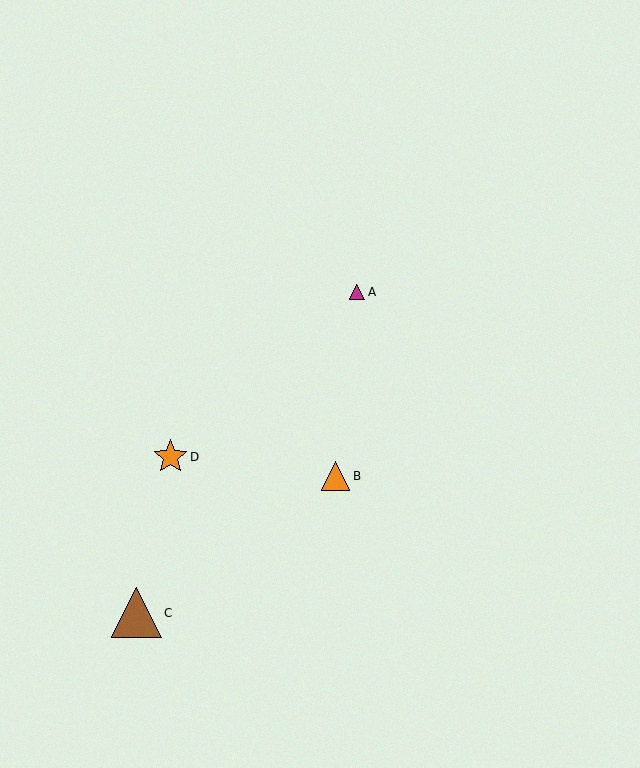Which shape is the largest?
The brown triangle (labeled C) is the largest.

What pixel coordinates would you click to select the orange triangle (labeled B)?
Click at (336, 476) to select the orange triangle B.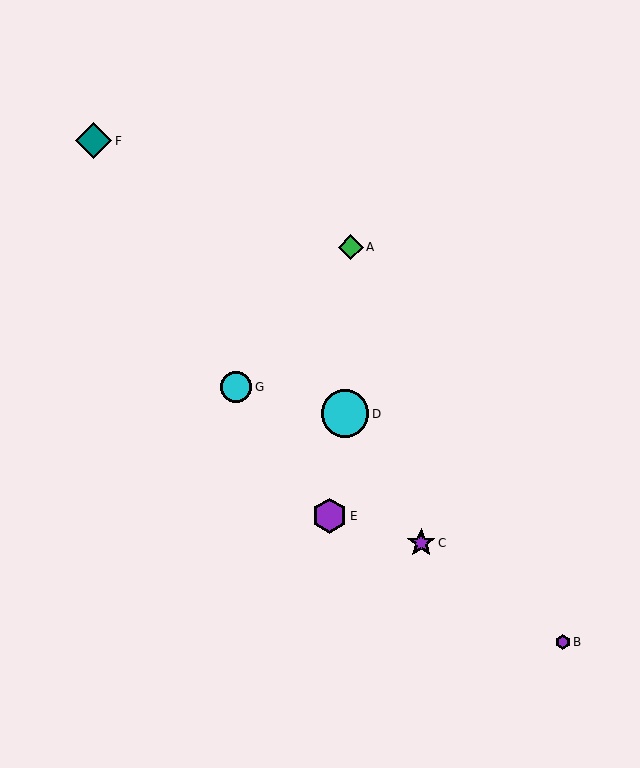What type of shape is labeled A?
Shape A is a green diamond.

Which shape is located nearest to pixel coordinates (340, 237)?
The green diamond (labeled A) at (351, 247) is nearest to that location.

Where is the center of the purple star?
The center of the purple star is at (421, 543).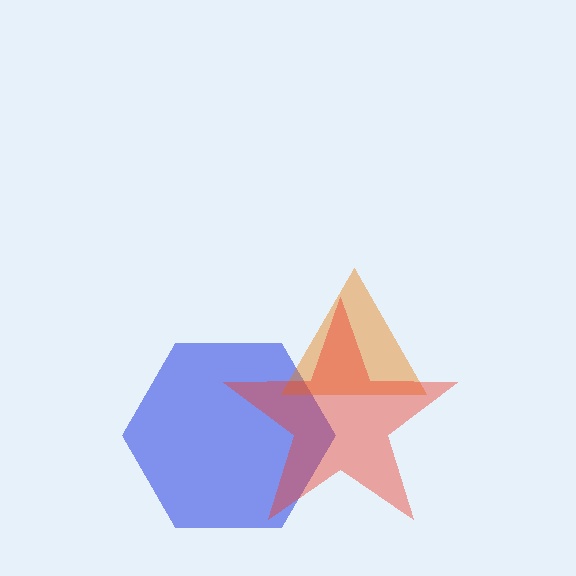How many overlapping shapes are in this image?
There are 3 overlapping shapes in the image.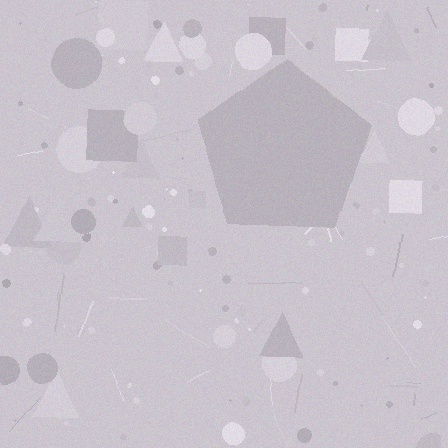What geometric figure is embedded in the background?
A pentagon is embedded in the background.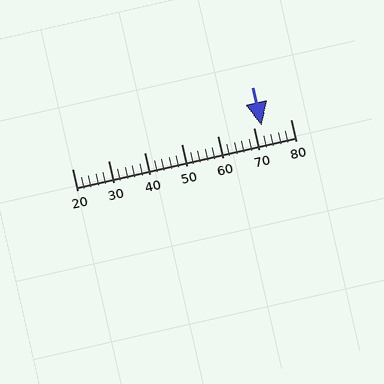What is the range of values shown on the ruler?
The ruler shows values from 20 to 80.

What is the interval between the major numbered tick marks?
The major tick marks are spaced 10 units apart.